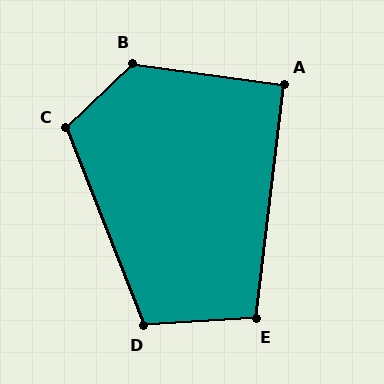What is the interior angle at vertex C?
Approximately 112 degrees (obtuse).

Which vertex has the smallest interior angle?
A, at approximately 91 degrees.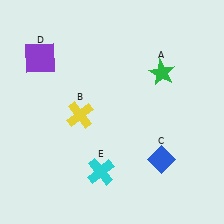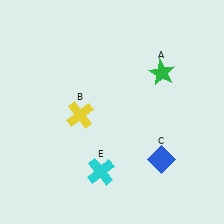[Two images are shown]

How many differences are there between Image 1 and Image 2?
There is 1 difference between the two images.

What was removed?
The purple square (D) was removed in Image 2.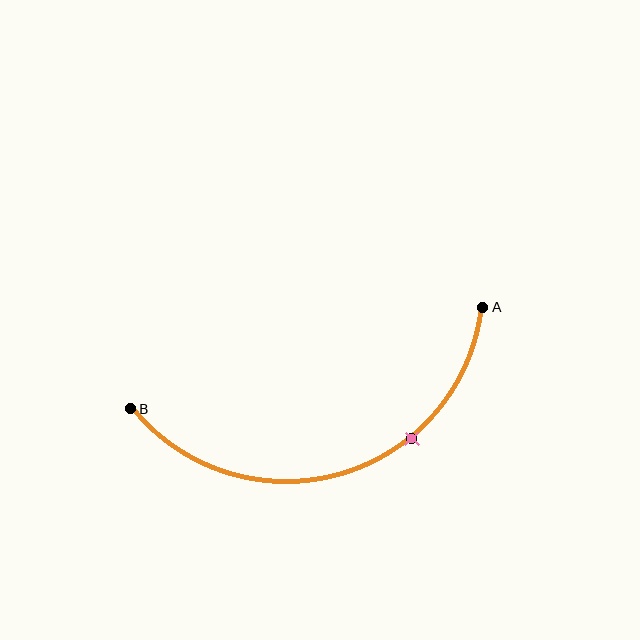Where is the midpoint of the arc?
The arc midpoint is the point on the curve farthest from the straight line joining A and B. It sits below that line.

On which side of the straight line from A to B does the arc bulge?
The arc bulges below the straight line connecting A and B.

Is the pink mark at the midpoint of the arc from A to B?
No. The pink mark lies on the arc but is closer to endpoint A. The arc midpoint would be at the point on the curve equidistant along the arc from both A and B.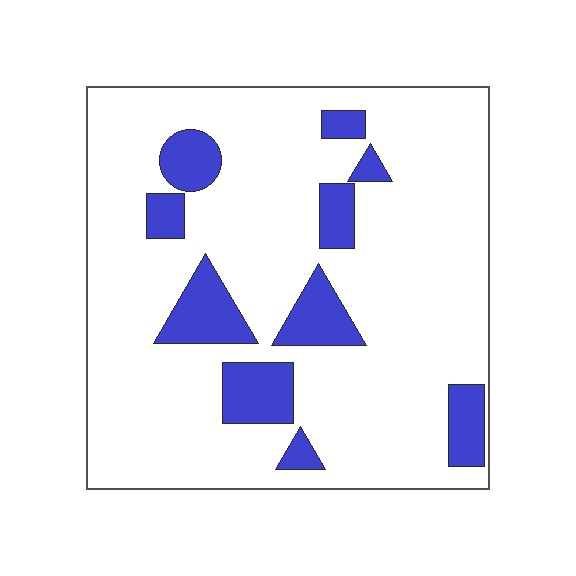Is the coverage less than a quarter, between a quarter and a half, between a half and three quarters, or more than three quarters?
Less than a quarter.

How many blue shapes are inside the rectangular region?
10.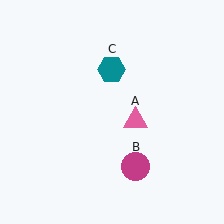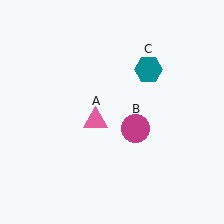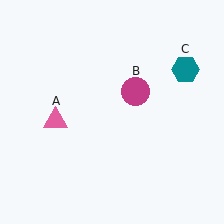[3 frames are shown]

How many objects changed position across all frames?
3 objects changed position: pink triangle (object A), magenta circle (object B), teal hexagon (object C).